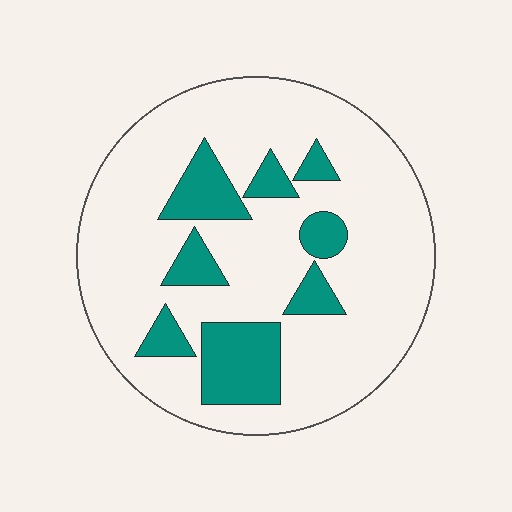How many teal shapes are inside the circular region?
8.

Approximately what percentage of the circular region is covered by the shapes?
Approximately 20%.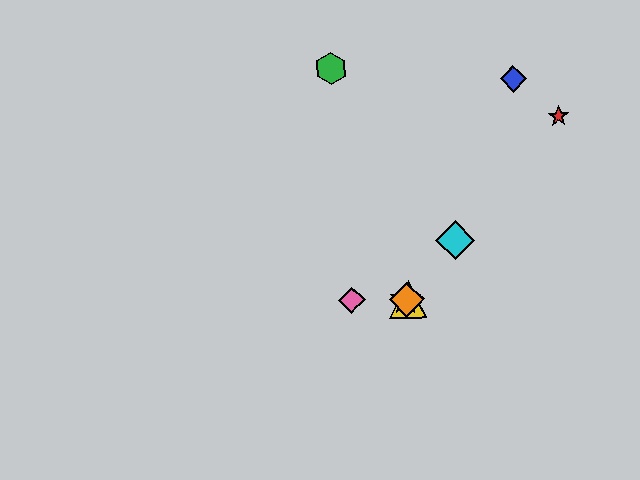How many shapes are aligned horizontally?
4 shapes (the yellow triangle, the purple star, the orange diamond, the pink diamond) are aligned horizontally.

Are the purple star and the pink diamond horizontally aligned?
Yes, both are at y≈299.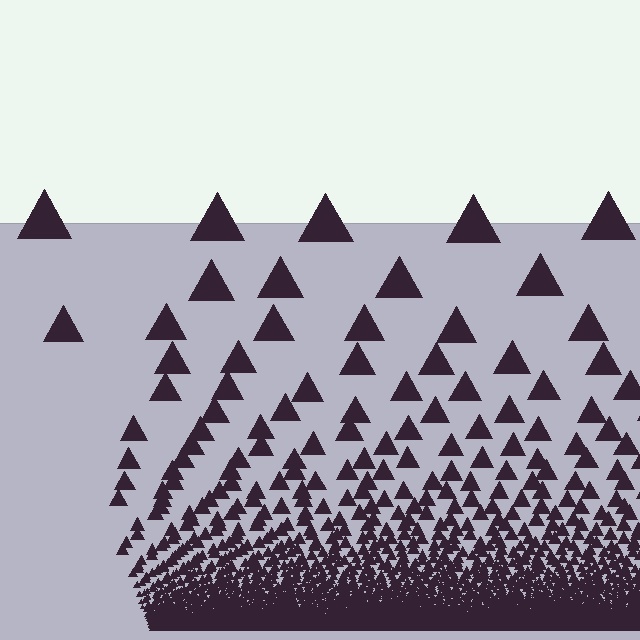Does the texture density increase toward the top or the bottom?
Density increases toward the bottom.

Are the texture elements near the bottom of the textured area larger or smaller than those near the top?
Smaller. The gradient is inverted — elements near the bottom are smaller and denser.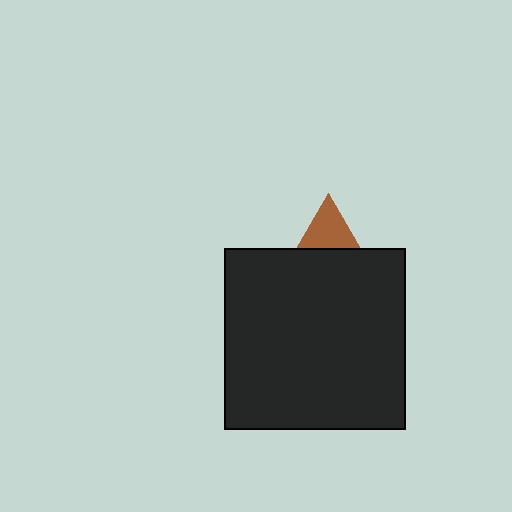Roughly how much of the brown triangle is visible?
A small part of it is visible (roughly 44%).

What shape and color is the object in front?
The object in front is a black square.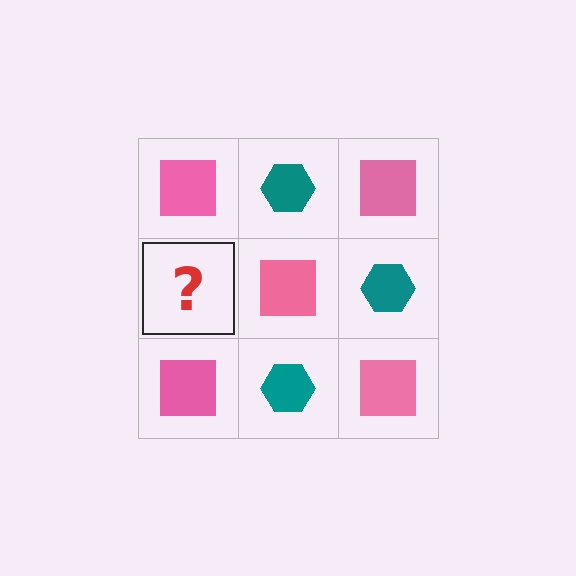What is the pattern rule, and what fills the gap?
The rule is that it alternates pink square and teal hexagon in a checkerboard pattern. The gap should be filled with a teal hexagon.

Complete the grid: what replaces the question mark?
The question mark should be replaced with a teal hexagon.